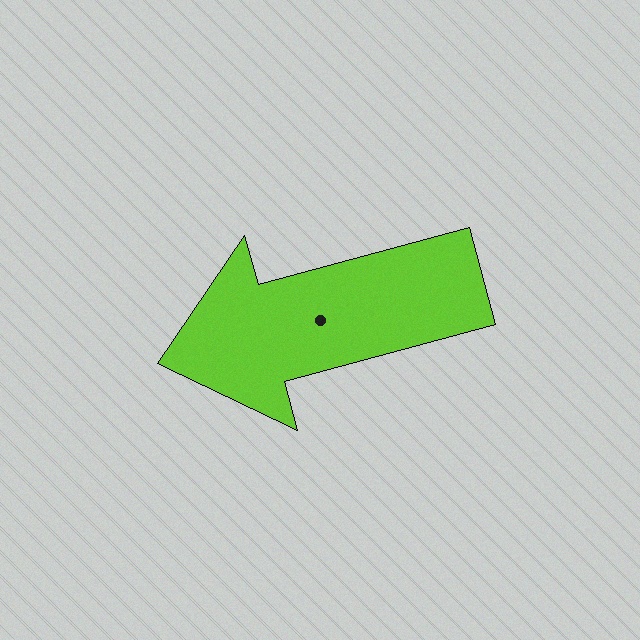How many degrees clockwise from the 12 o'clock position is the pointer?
Approximately 255 degrees.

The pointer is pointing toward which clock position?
Roughly 8 o'clock.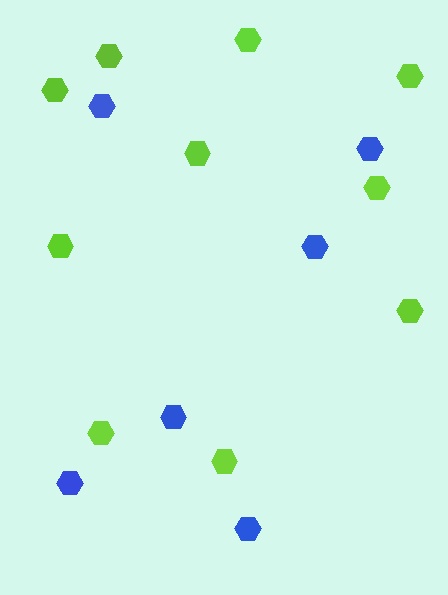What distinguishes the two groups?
There are 2 groups: one group of blue hexagons (6) and one group of lime hexagons (10).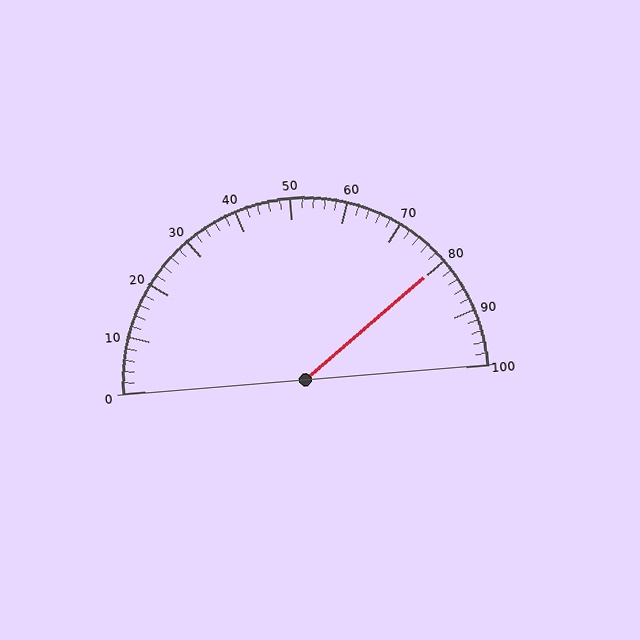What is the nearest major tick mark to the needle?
The nearest major tick mark is 80.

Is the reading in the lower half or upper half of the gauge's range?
The reading is in the upper half of the range (0 to 100).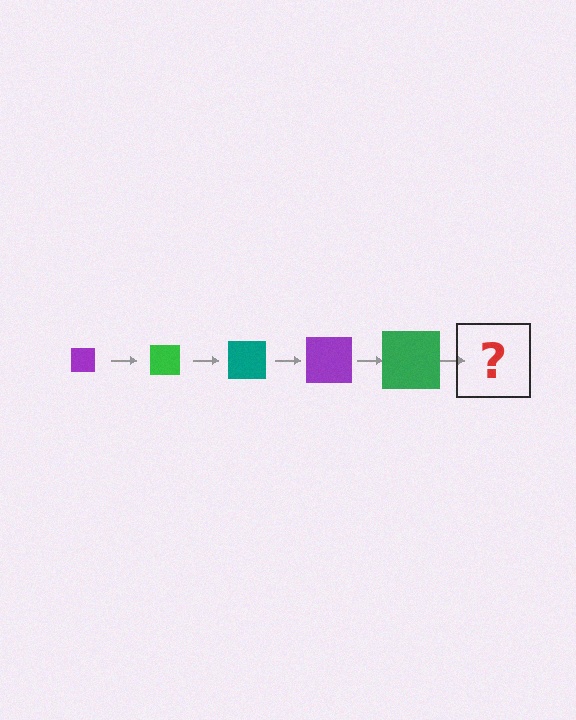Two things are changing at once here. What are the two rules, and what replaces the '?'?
The two rules are that the square grows larger each step and the color cycles through purple, green, and teal. The '?' should be a teal square, larger than the previous one.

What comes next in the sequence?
The next element should be a teal square, larger than the previous one.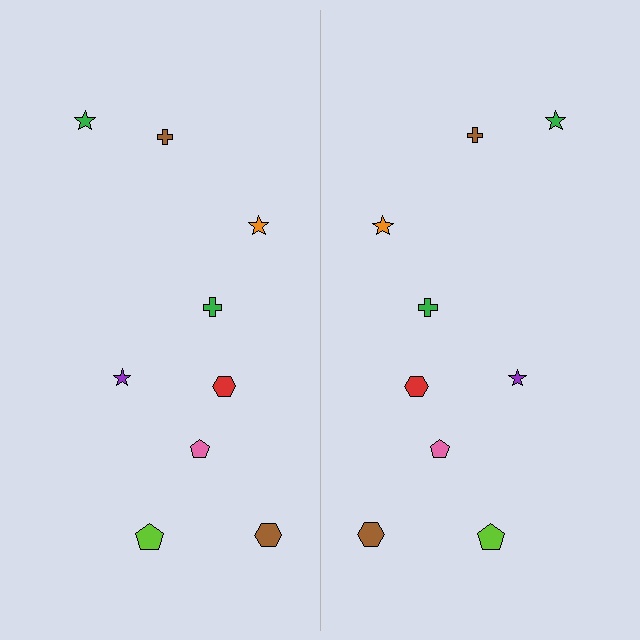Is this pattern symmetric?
Yes, this pattern has bilateral (reflection) symmetry.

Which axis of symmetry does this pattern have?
The pattern has a vertical axis of symmetry running through the center of the image.